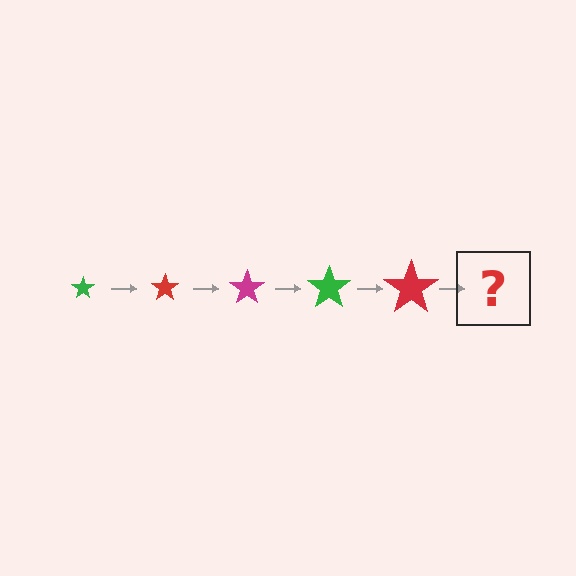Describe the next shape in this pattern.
It should be a magenta star, larger than the previous one.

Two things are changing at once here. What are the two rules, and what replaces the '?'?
The two rules are that the star grows larger each step and the color cycles through green, red, and magenta. The '?' should be a magenta star, larger than the previous one.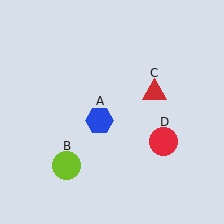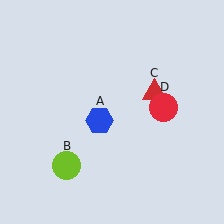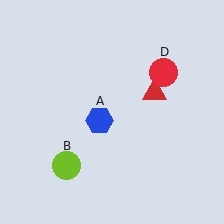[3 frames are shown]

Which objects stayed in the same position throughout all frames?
Blue hexagon (object A) and lime circle (object B) and red triangle (object C) remained stationary.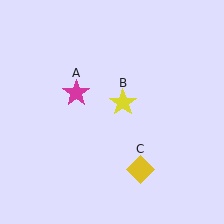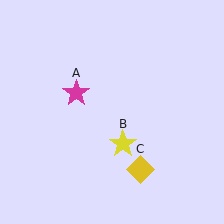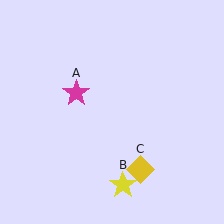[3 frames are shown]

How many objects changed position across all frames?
1 object changed position: yellow star (object B).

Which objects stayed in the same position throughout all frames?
Magenta star (object A) and yellow diamond (object C) remained stationary.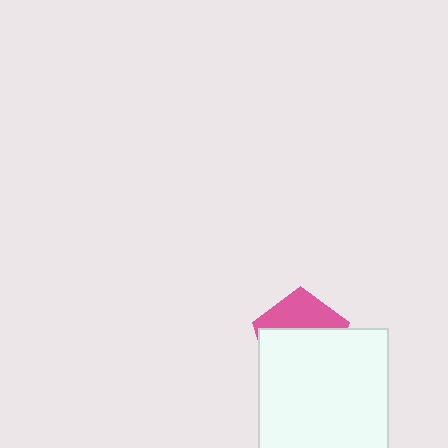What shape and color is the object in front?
The object in front is a white square.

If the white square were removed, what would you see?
You would see the complete pink pentagon.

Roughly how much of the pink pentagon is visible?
A small part of it is visible (roughly 36%).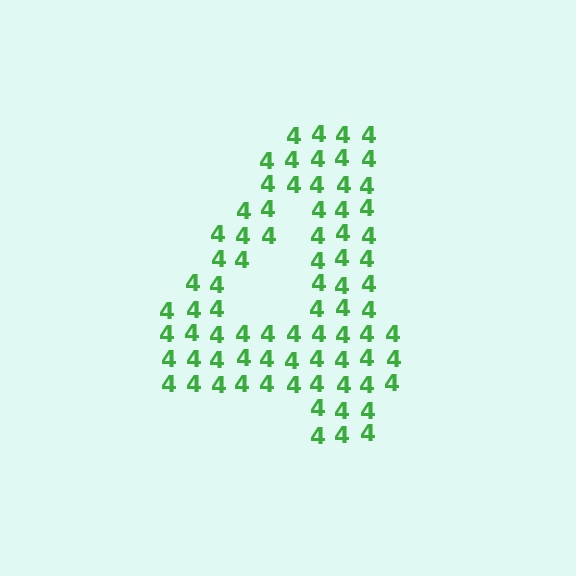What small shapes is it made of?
It is made of small digit 4's.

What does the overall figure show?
The overall figure shows the digit 4.